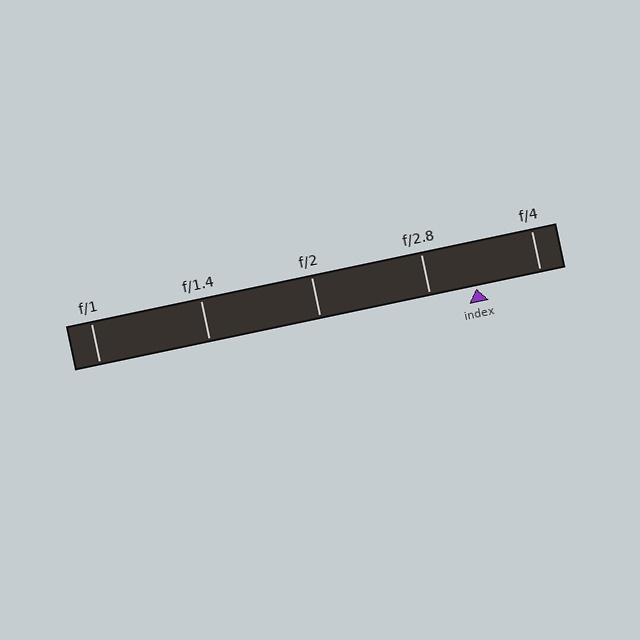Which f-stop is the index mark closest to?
The index mark is closest to f/2.8.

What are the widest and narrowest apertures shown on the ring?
The widest aperture shown is f/1 and the narrowest is f/4.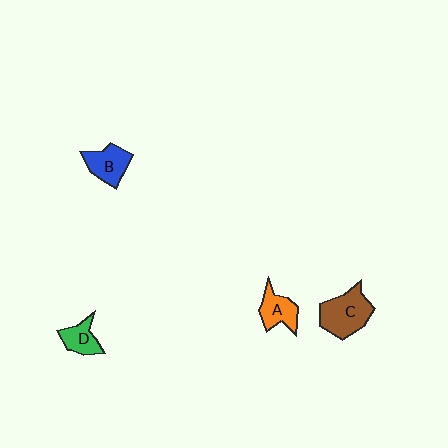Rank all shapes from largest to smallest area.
From largest to smallest: C (brown), B (blue), A (orange), D (green).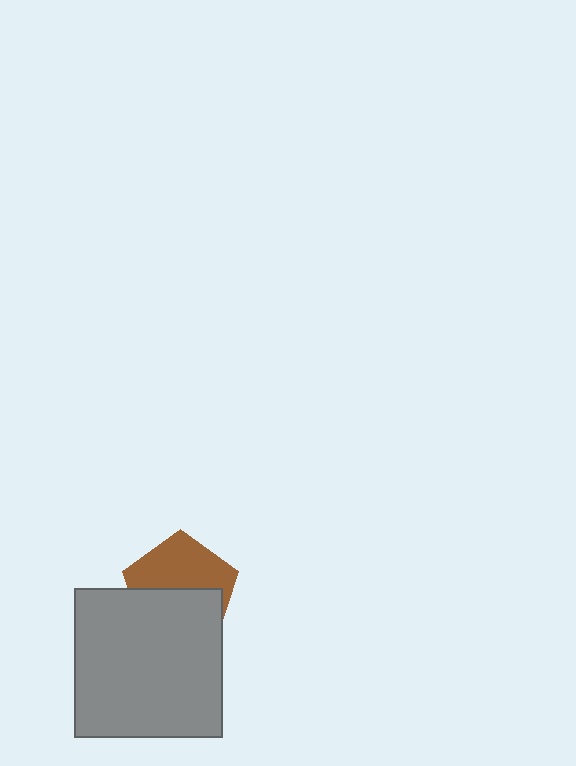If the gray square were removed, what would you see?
You would see the complete brown pentagon.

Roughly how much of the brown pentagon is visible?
About half of it is visible (roughly 50%).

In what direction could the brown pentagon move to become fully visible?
The brown pentagon could move up. That would shift it out from behind the gray square entirely.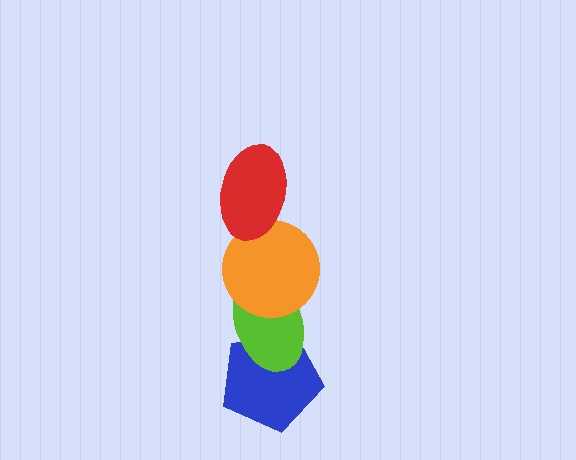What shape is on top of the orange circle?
The red ellipse is on top of the orange circle.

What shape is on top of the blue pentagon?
The lime ellipse is on top of the blue pentagon.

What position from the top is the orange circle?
The orange circle is 2nd from the top.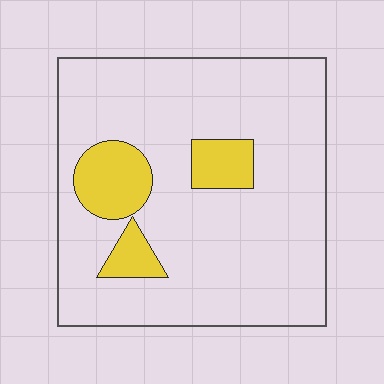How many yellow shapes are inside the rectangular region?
3.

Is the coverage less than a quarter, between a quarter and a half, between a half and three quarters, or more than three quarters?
Less than a quarter.